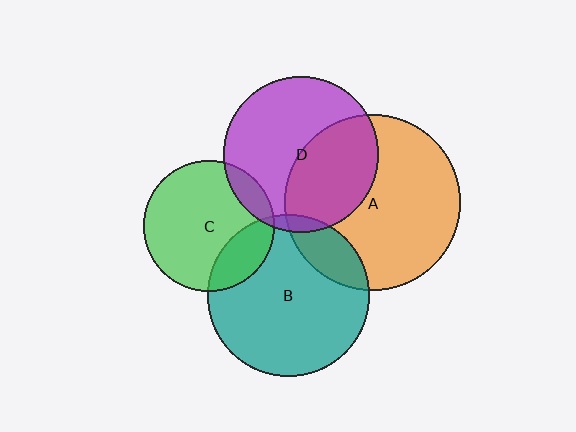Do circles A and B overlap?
Yes.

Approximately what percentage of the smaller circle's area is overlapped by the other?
Approximately 15%.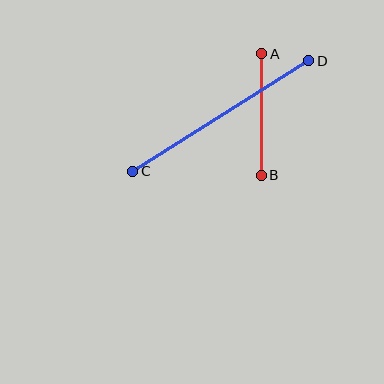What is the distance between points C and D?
The distance is approximately 208 pixels.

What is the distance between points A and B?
The distance is approximately 122 pixels.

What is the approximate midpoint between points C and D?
The midpoint is at approximately (221, 116) pixels.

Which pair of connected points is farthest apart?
Points C and D are farthest apart.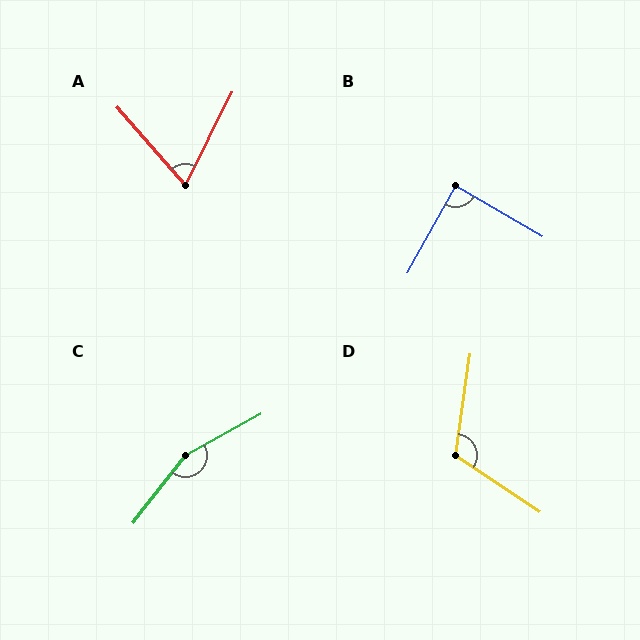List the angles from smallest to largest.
A (68°), B (89°), D (116°), C (157°).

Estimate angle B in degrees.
Approximately 89 degrees.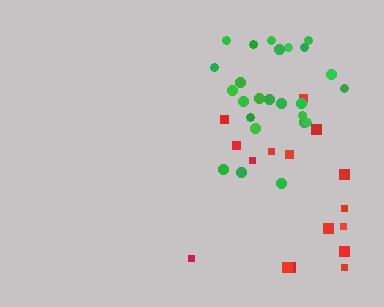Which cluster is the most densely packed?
Green.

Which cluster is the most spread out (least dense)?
Red.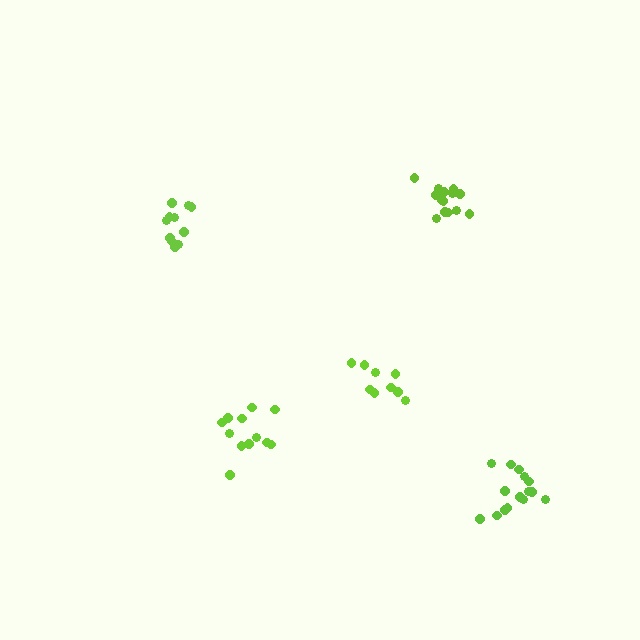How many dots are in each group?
Group 1: 14 dots, Group 2: 9 dots, Group 3: 12 dots, Group 4: 15 dots, Group 5: 12 dots (62 total).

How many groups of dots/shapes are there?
There are 5 groups.